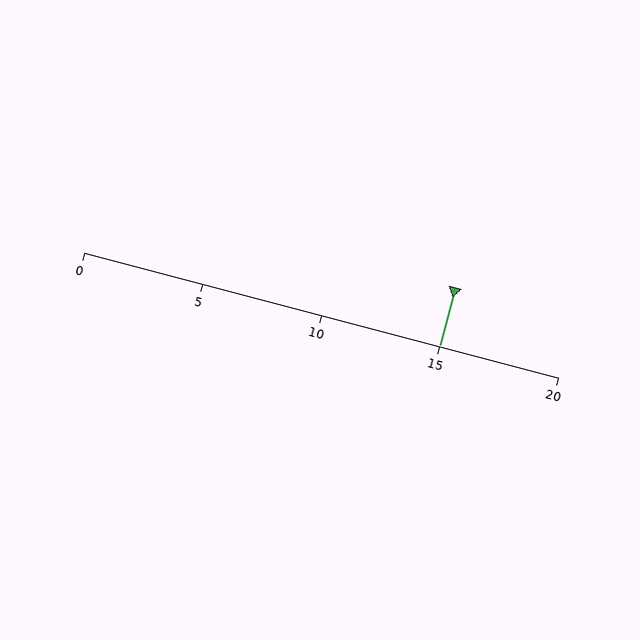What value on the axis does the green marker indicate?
The marker indicates approximately 15.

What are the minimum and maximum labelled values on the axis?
The axis runs from 0 to 20.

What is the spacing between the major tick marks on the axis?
The major ticks are spaced 5 apart.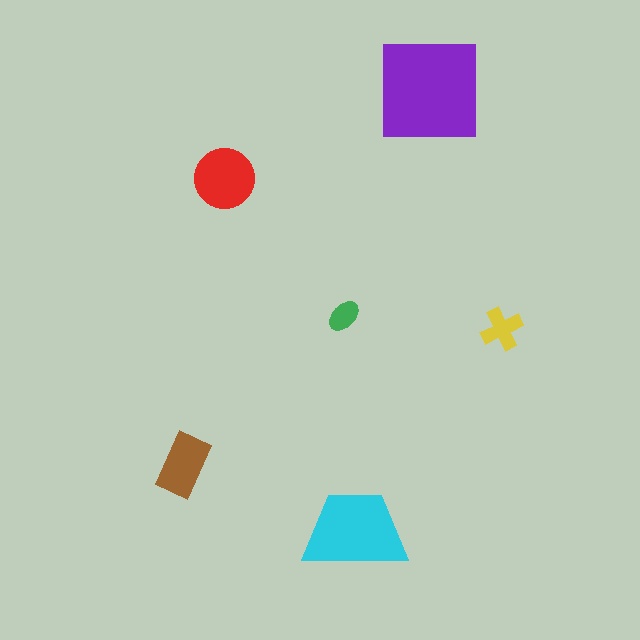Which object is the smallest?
The green ellipse.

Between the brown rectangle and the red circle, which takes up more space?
The red circle.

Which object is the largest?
The purple square.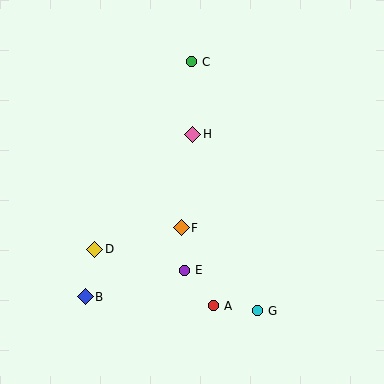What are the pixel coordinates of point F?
Point F is at (181, 228).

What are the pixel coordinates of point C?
Point C is at (192, 62).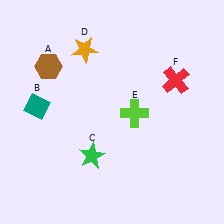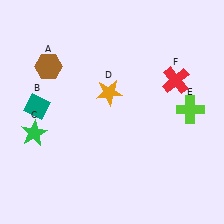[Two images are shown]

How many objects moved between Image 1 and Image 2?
3 objects moved between the two images.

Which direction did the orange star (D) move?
The orange star (D) moved down.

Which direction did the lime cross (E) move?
The lime cross (E) moved right.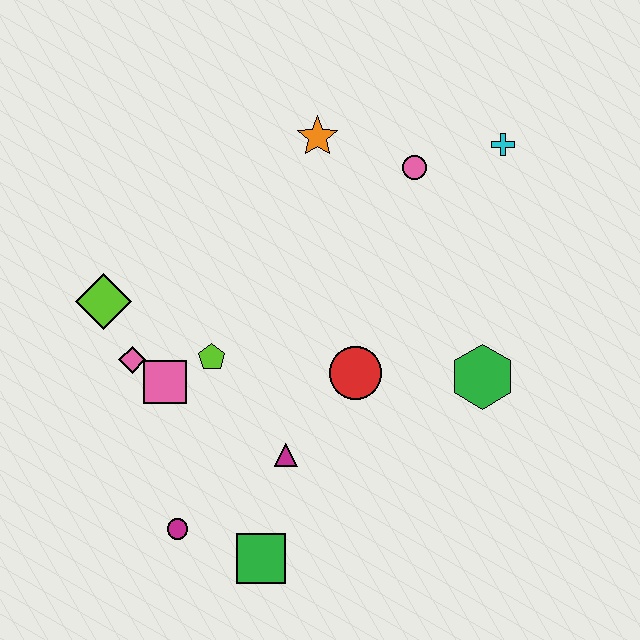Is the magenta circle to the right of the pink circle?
No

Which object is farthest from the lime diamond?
The cyan cross is farthest from the lime diamond.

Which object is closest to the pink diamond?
The pink square is closest to the pink diamond.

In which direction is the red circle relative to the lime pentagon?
The red circle is to the right of the lime pentagon.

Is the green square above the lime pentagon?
No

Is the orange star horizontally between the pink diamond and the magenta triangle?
No